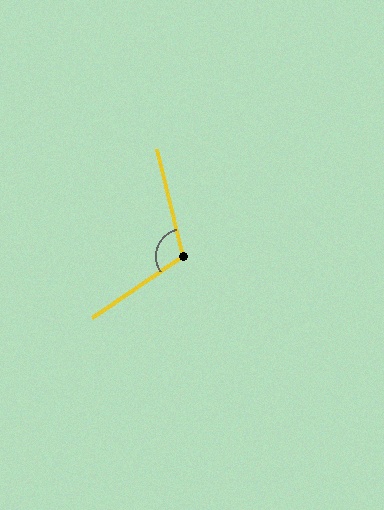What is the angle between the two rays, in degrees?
Approximately 111 degrees.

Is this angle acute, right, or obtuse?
It is obtuse.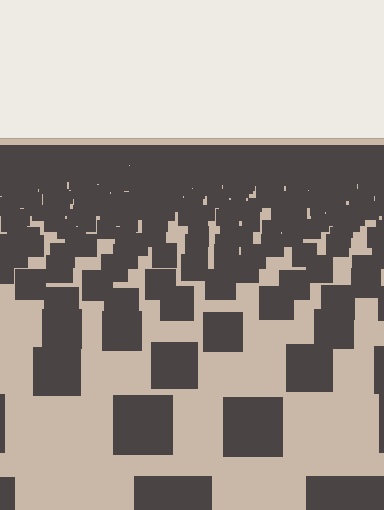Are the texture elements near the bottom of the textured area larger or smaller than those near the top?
Larger. Near the bottom, elements are closer to the viewer and appear at a bigger on-screen size.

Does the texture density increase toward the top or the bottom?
Density increases toward the top.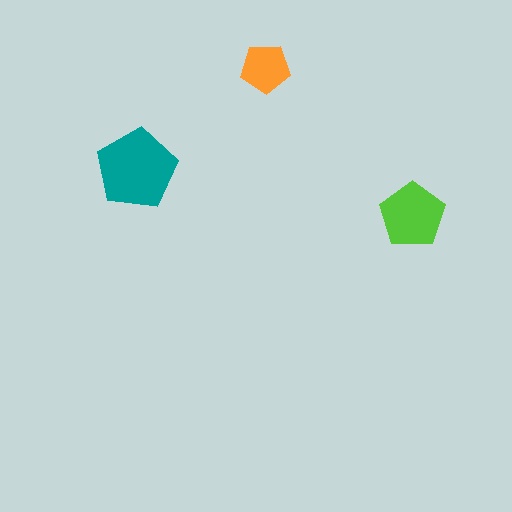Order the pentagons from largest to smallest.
the teal one, the lime one, the orange one.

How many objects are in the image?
There are 3 objects in the image.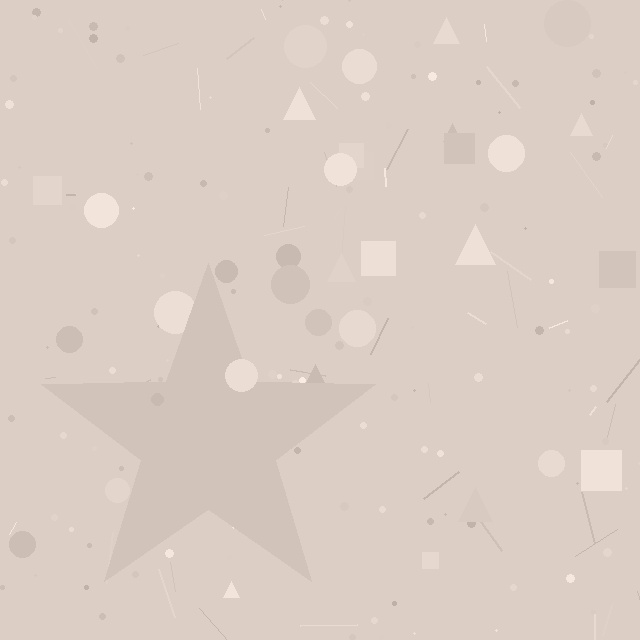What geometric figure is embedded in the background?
A star is embedded in the background.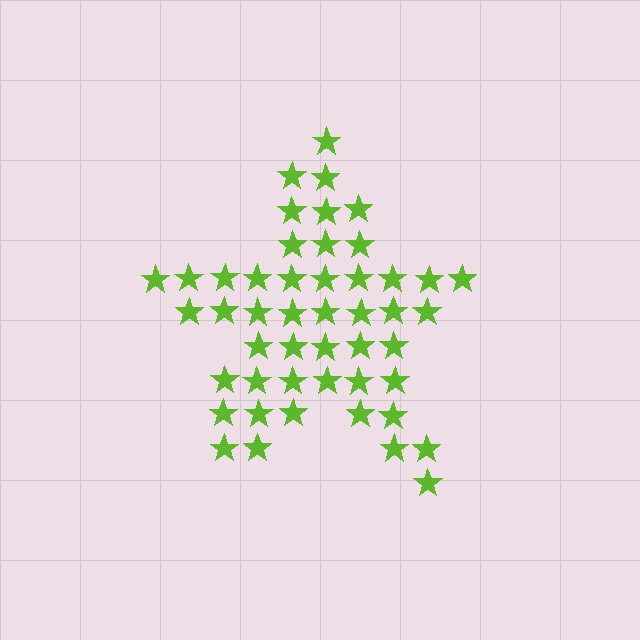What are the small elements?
The small elements are stars.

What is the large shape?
The large shape is a star.